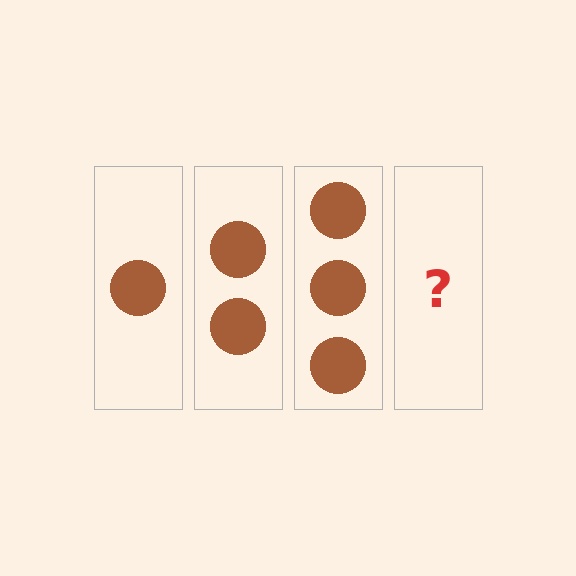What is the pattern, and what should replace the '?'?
The pattern is that each step adds one more circle. The '?' should be 4 circles.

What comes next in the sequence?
The next element should be 4 circles.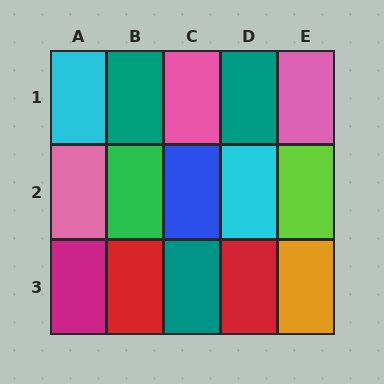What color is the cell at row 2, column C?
Blue.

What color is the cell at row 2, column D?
Cyan.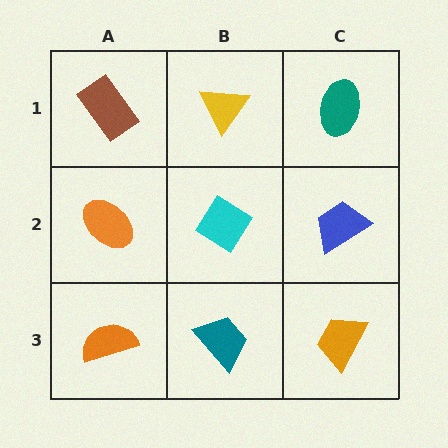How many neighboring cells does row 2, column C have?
3.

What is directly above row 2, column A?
A brown rectangle.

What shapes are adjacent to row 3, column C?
A blue trapezoid (row 2, column C), a teal trapezoid (row 3, column B).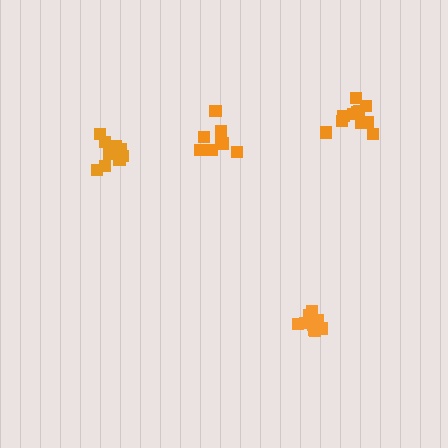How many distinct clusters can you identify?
There are 4 distinct clusters.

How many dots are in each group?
Group 1: 10 dots, Group 2: 12 dots, Group 3: 8 dots, Group 4: 12 dots (42 total).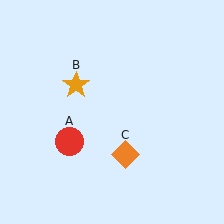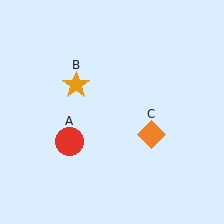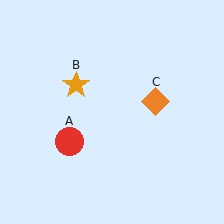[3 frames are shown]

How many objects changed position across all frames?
1 object changed position: orange diamond (object C).